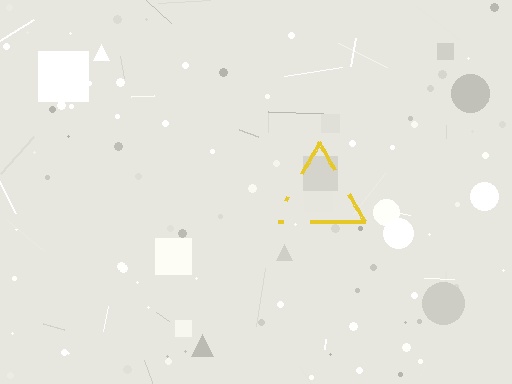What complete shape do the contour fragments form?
The contour fragments form a triangle.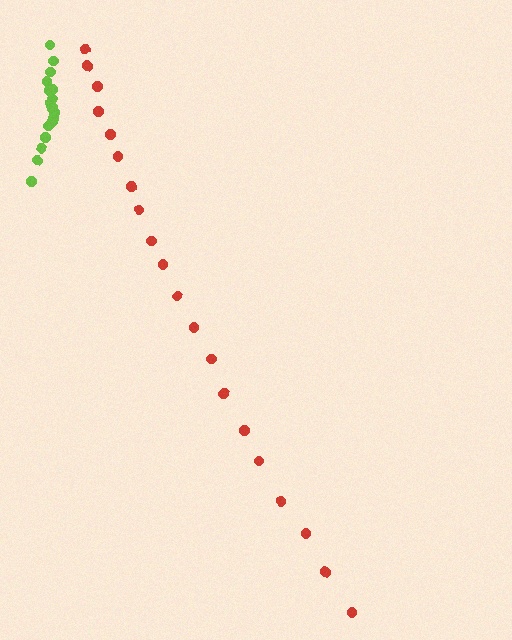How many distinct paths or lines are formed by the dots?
There are 2 distinct paths.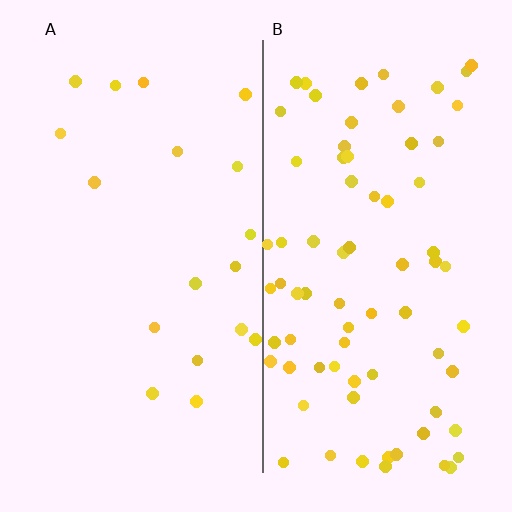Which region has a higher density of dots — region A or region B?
B (the right).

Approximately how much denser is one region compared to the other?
Approximately 4.1× — region B over region A.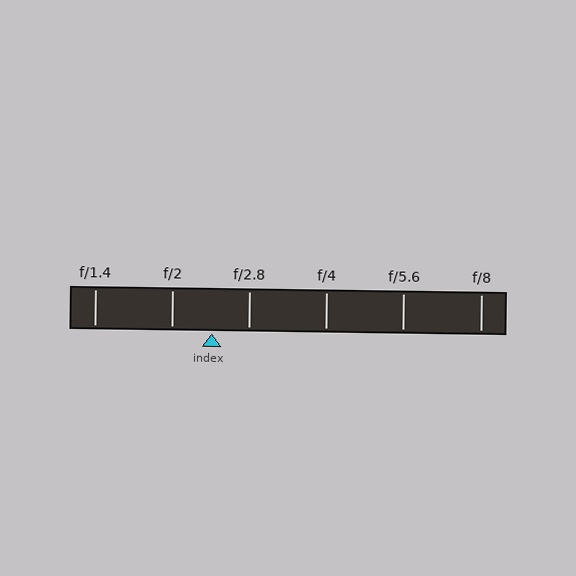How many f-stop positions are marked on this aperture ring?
There are 6 f-stop positions marked.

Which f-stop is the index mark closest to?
The index mark is closest to f/2.8.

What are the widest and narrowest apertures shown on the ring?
The widest aperture shown is f/1.4 and the narrowest is f/8.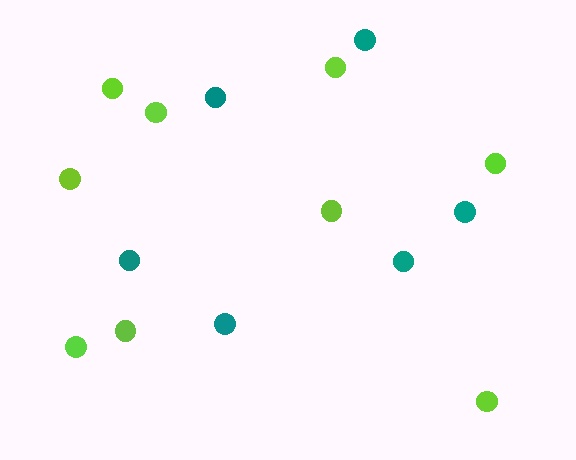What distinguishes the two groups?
There are 2 groups: one group of lime circles (9) and one group of teal circles (6).